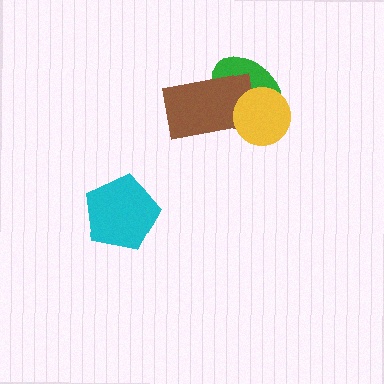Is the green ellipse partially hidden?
Yes, it is partially covered by another shape.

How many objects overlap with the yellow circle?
2 objects overlap with the yellow circle.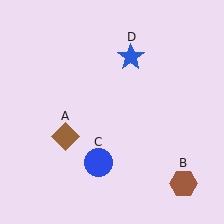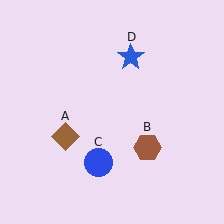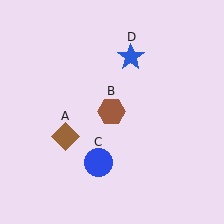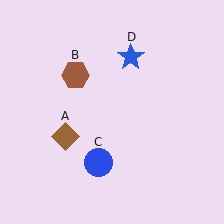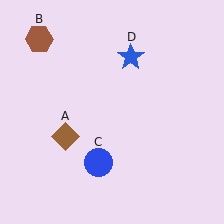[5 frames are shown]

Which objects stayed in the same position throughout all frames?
Brown diamond (object A) and blue circle (object C) and blue star (object D) remained stationary.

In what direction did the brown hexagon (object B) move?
The brown hexagon (object B) moved up and to the left.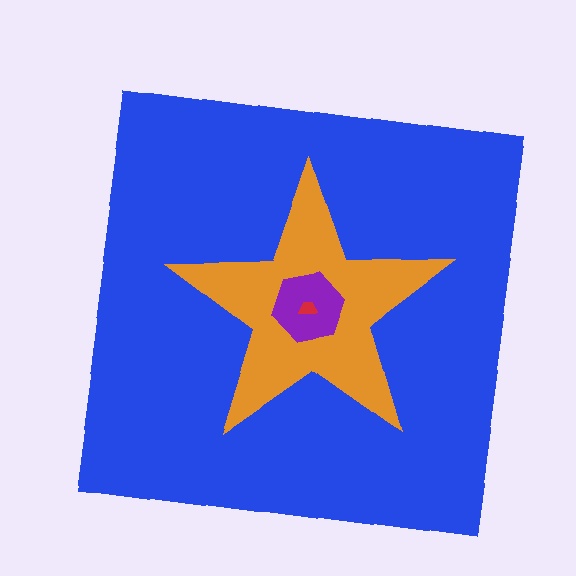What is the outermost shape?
The blue square.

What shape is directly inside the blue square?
The orange star.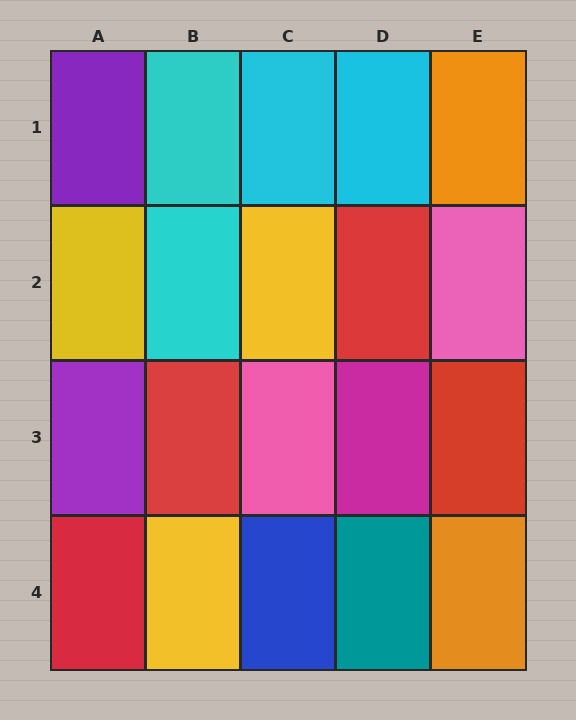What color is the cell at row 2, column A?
Yellow.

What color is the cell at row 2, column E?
Pink.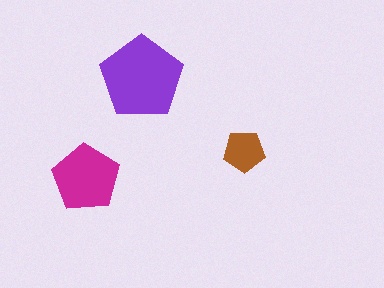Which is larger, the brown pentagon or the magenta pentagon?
The magenta one.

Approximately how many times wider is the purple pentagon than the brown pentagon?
About 2 times wider.